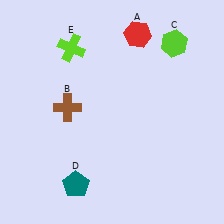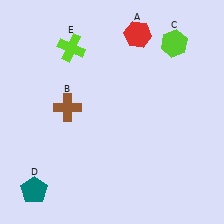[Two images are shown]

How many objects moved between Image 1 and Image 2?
1 object moved between the two images.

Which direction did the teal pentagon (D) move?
The teal pentagon (D) moved left.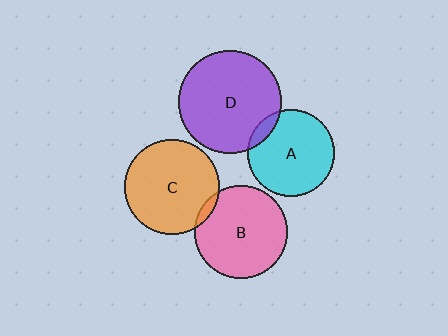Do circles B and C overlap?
Yes.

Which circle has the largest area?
Circle D (purple).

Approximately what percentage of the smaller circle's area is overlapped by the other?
Approximately 5%.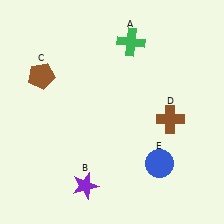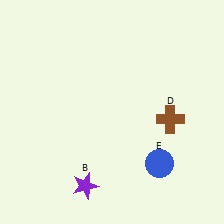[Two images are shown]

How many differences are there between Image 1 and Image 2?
There are 2 differences between the two images.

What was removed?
The brown pentagon (C), the green cross (A) were removed in Image 2.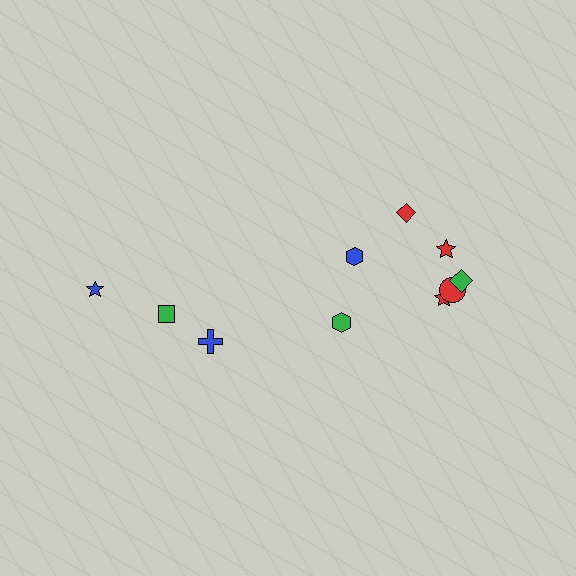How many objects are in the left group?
There are 3 objects.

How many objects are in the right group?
There are 7 objects.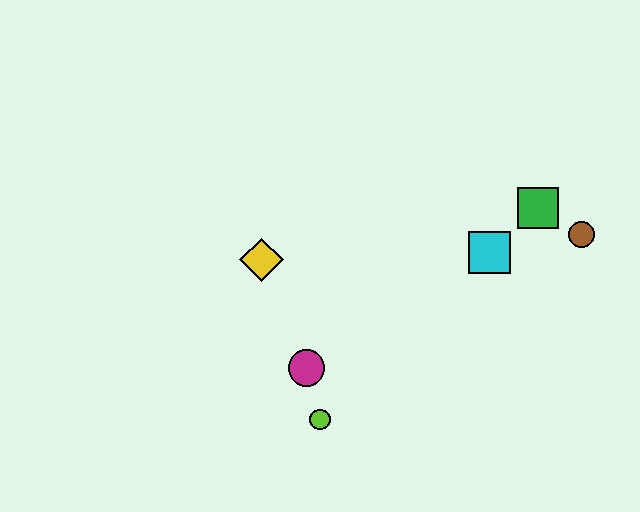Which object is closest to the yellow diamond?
The magenta circle is closest to the yellow diamond.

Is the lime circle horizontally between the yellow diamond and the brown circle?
Yes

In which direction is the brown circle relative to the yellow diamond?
The brown circle is to the right of the yellow diamond.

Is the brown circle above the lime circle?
Yes